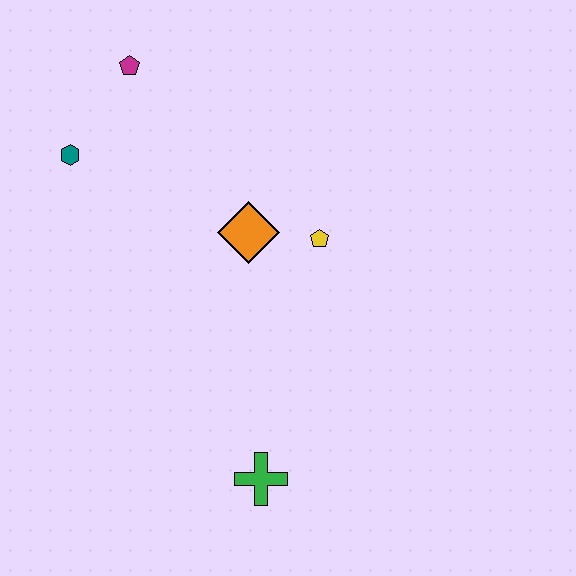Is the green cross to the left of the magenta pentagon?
No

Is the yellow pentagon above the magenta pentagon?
No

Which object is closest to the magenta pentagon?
The teal hexagon is closest to the magenta pentagon.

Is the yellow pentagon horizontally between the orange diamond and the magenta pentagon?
No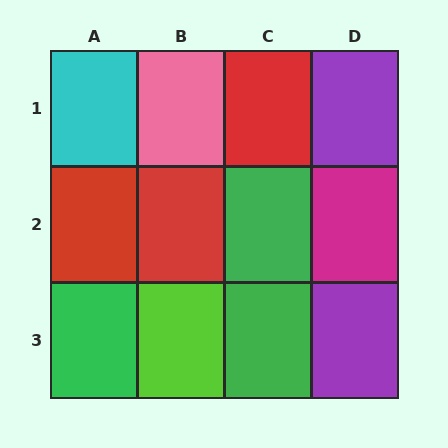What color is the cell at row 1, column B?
Pink.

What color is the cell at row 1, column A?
Cyan.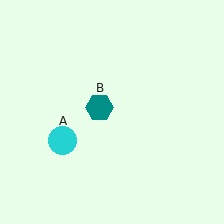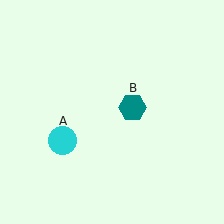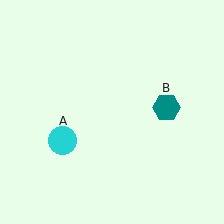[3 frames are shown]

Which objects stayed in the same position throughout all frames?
Cyan circle (object A) remained stationary.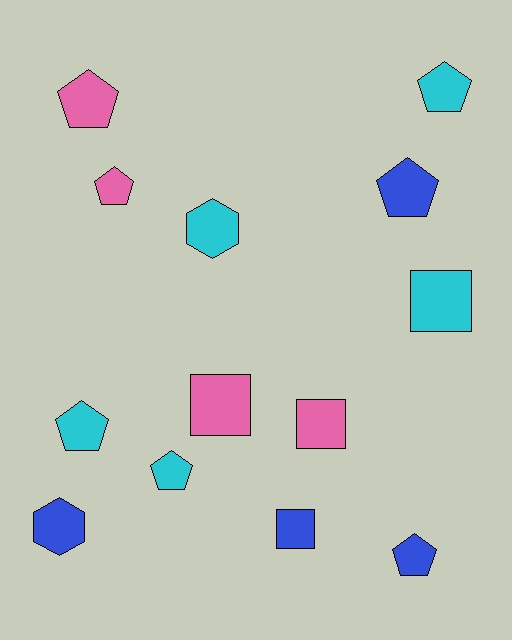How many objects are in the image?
There are 13 objects.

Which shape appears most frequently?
Pentagon, with 7 objects.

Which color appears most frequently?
Cyan, with 5 objects.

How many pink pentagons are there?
There are 2 pink pentagons.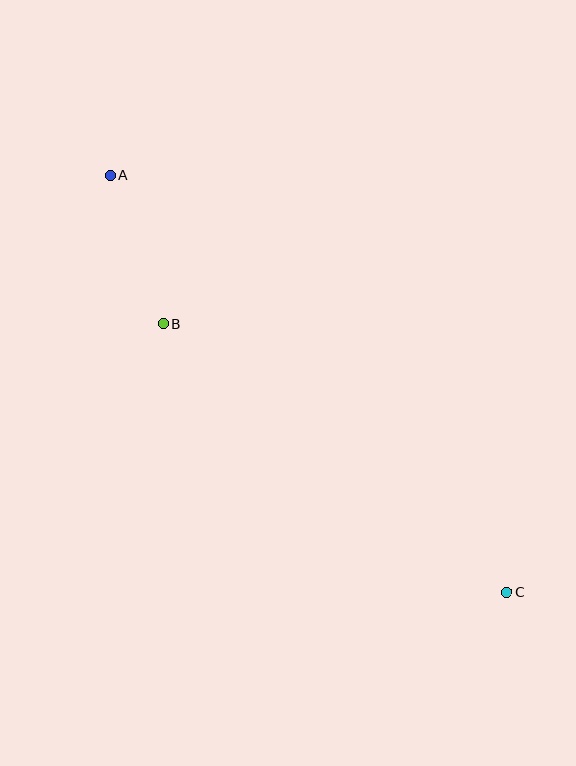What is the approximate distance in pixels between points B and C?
The distance between B and C is approximately 437 pixels.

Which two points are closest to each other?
Points A and B are closest to each other.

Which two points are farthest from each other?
Points A and C are farthest from each other.